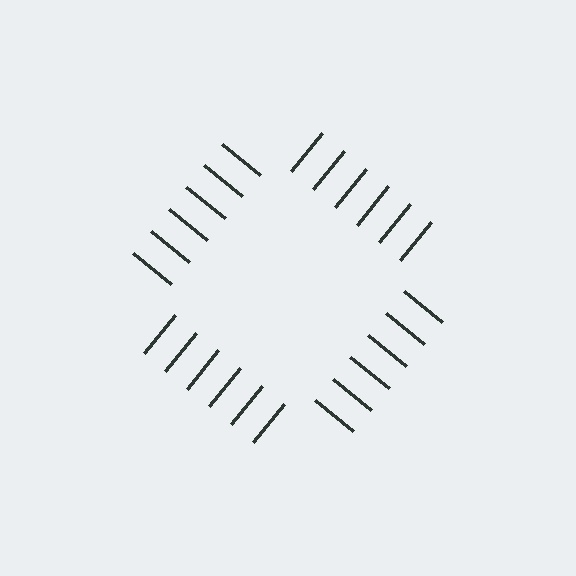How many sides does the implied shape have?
4 sides — the line-ends trace a square.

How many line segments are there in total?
24 — 6 along each of the 4 edges.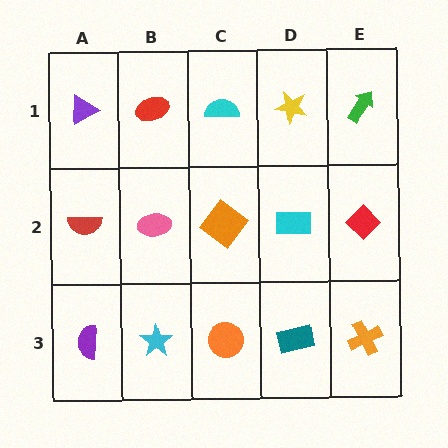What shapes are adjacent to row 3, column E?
A red diamond (row 2, column E), a teal rectangle (row 3, column D).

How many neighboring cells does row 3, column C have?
3.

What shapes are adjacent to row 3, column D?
A cyan rectangle (row 2, column D), an orange circle (row 3, column C), an orange cross (row 3, column E).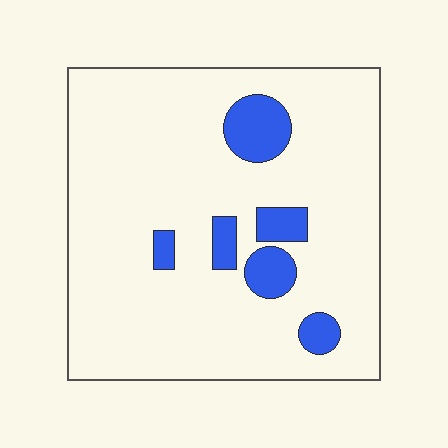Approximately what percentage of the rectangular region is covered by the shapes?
Approximately 10%.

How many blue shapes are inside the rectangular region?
6.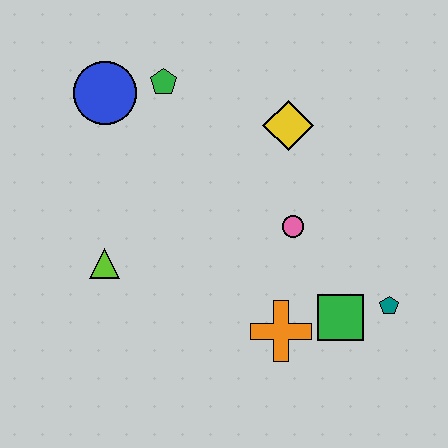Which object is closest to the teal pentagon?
The green square is closest to the teal pentagon.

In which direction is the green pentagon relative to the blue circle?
The green pentagon is to the right of the blue circle.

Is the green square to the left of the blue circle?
No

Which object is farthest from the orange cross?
The blue circle is farthest from the orange cross.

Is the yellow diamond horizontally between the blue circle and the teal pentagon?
Yes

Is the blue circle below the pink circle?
No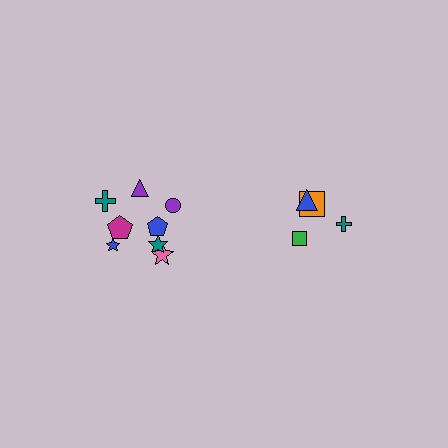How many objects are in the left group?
There are 8 objects.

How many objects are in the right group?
There are 4 objects.